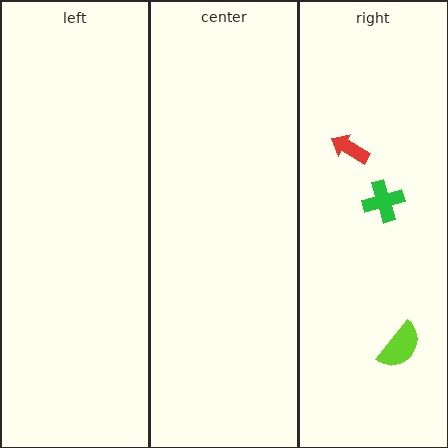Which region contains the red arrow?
The right region.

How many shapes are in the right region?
3.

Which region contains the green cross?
The right region.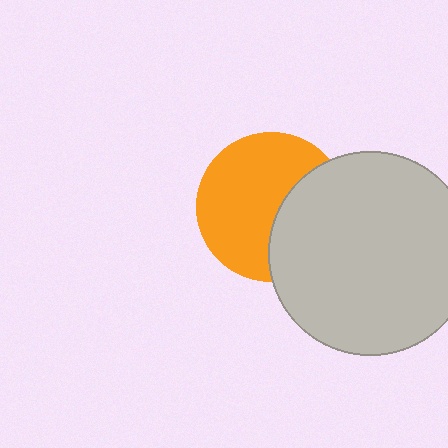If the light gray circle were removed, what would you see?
You would see the complete orange circle.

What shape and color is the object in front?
The object in front is a light gray circle.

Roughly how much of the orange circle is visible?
About half of it is visible (roughly 63%).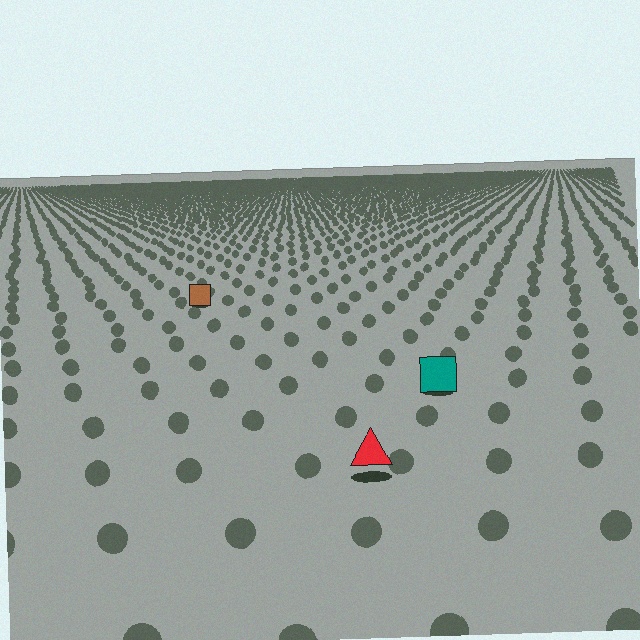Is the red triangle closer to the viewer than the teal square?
Yes. The red triangle is closer — you can tell from the texture gradient: the ground texture is coarser near it.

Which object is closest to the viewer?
The red triangle is closest. The texture marks near it are larger and more spread out.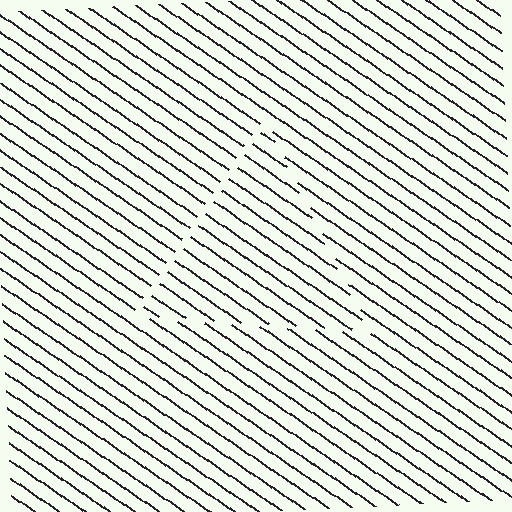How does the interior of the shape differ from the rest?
The interior of the shape contains the same grating, shifted by half a period — the contour is defined by the phase discontinuity where line-ends from the inner and outer gratings abut.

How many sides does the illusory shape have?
3 sides — the line-ends trace a triangle.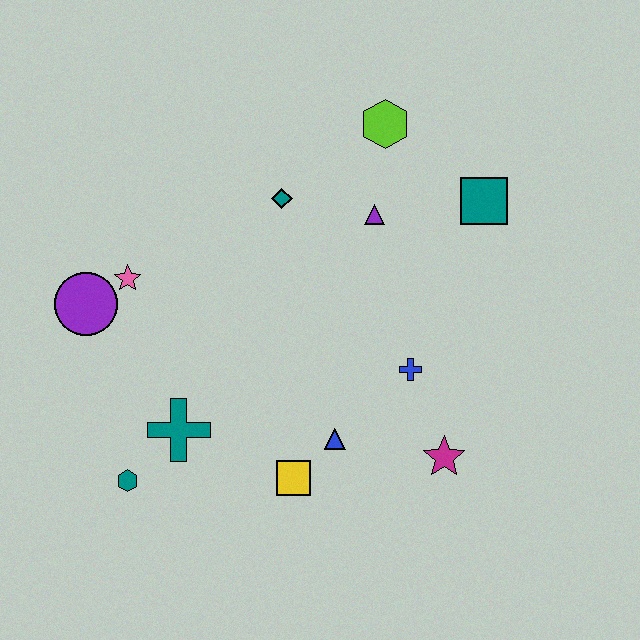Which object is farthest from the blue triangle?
The lime hexagon is farthest from the blue triangle.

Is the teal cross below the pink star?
Yes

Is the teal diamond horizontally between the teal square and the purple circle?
Yes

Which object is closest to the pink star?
The purple circle is closest to the pink star.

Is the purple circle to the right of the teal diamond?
No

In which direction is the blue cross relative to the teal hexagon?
The blue cross is to the right of the teal hexagon.